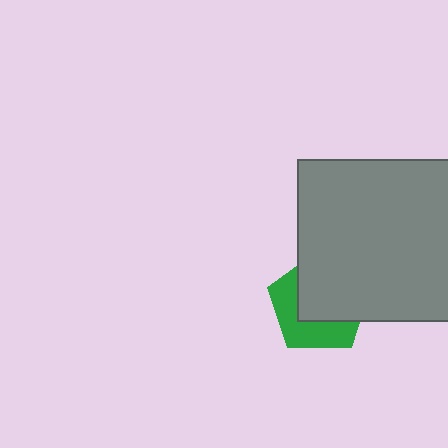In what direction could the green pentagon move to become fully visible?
The green pentagon could move toward the lower-left. That would shift it out from behind the gray square entirely.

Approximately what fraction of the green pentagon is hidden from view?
Roughly 56% of the green pentagon is hidden behind the gray square.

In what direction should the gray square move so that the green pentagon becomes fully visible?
The gray square should move toward the upper-right. That is the shortest direction to clear the overlap and leave the green pentagon fully visible.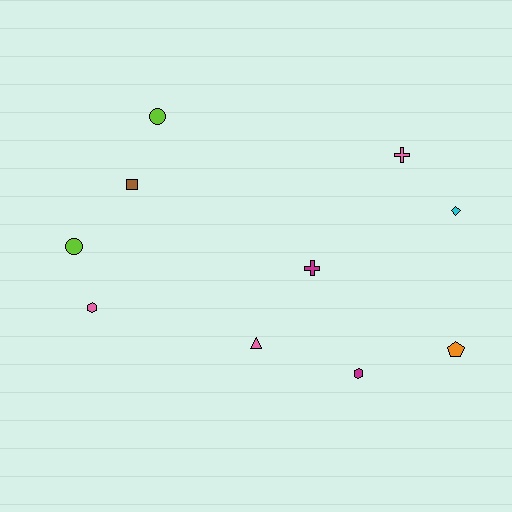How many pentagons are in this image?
There is 1 pentagon.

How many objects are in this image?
There are 10 objects.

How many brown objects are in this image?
There is 1 brown object.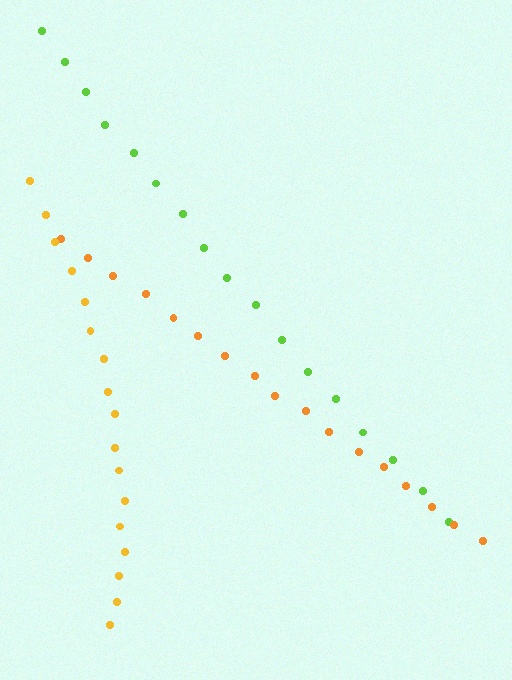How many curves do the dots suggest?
There are 3 distinct paths.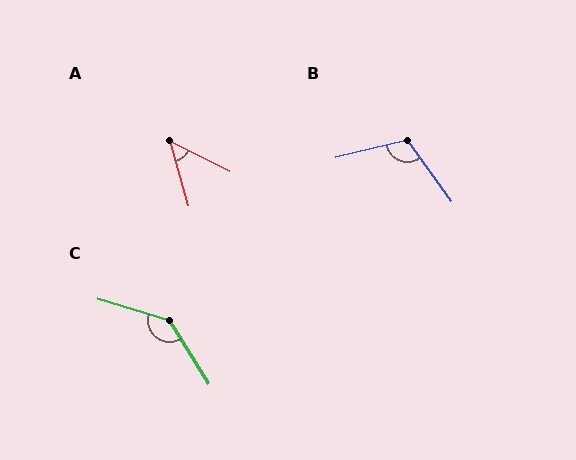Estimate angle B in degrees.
Approximately 112 degrees.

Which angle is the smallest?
A, at approximately 48 degrees.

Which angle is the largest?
C, at approximately 139 degrees.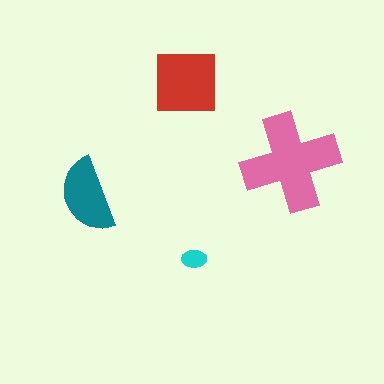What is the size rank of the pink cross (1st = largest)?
1st.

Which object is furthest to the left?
The teal semicircle is leftmost.